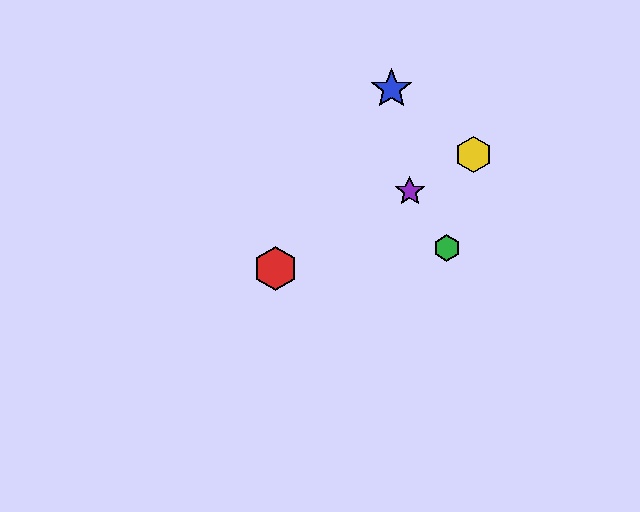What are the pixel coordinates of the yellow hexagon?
The yellow hexagon is at (473, 155).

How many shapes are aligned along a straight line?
3 shapes (the red hexagon, the yellow hexagon, the purple star) are aligned along a straight line.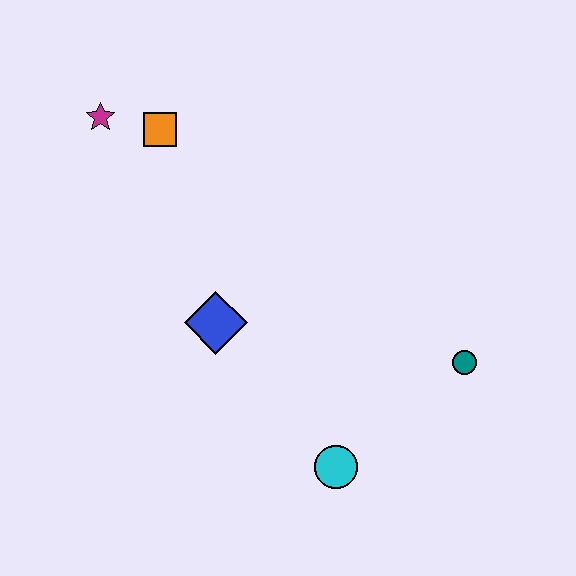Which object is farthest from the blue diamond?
The teal circle is farthest from the blue diamond.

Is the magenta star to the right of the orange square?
No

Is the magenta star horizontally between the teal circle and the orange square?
No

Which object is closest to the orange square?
The magenta star is closest to the orange square.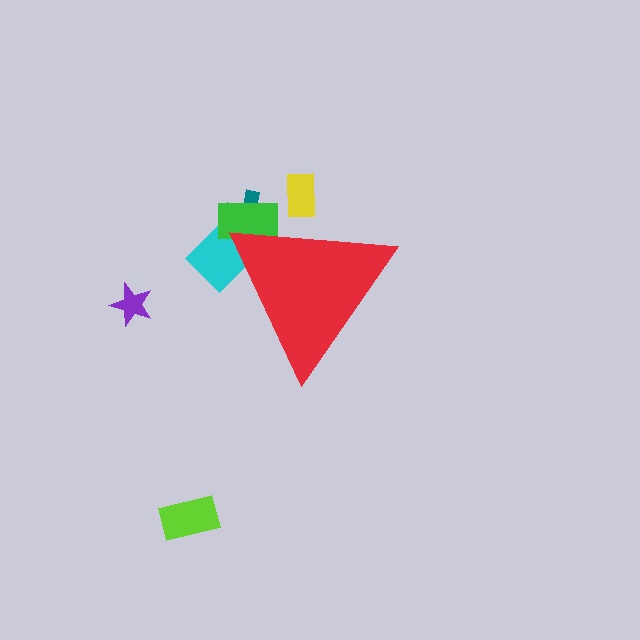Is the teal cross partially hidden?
Yes, the teal cross is partially hidden behind the red triangle.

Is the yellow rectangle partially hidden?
Yes, the yellow rectangle is partially hidden behind the red triangle.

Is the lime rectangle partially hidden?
No, the lime rectangle is fully visible.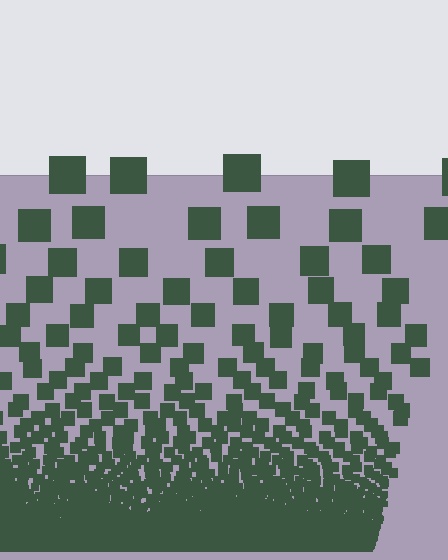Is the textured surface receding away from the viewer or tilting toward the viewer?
The surface appears to tilt toward the viewer. Texture elements get larger and sparser toward the top.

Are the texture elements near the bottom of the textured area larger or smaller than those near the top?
Smaller. The gradient is inverted — elements near the bottom are smaller and denser.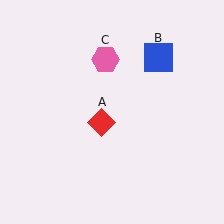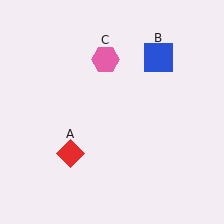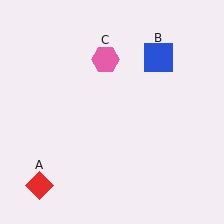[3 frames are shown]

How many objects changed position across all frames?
1 object changed position: red diamond (object A).